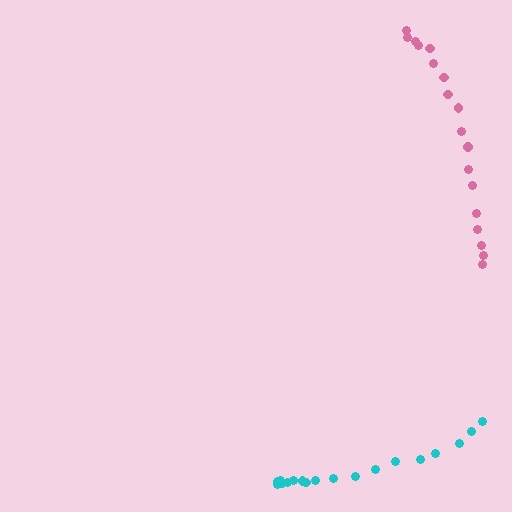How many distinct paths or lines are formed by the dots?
There are 2 distinct paths.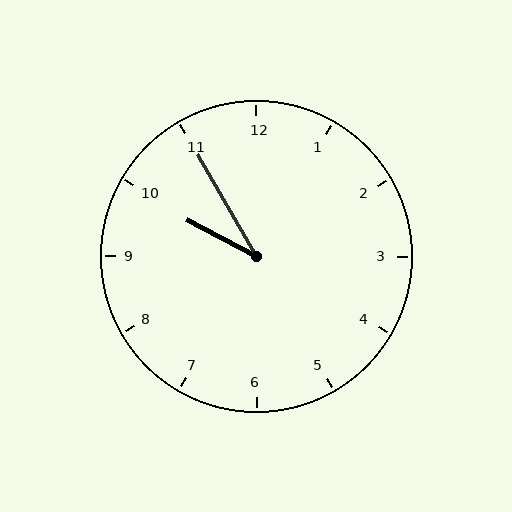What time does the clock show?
9:55.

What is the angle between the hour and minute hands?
Approximately 32 degrees.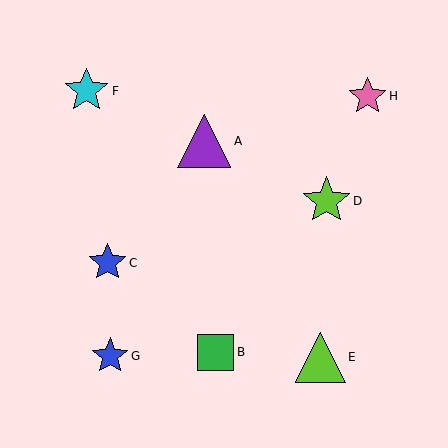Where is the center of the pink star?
The center of the pink star is at (367, 96).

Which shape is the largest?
The purple triangle (labeled A) is the largest.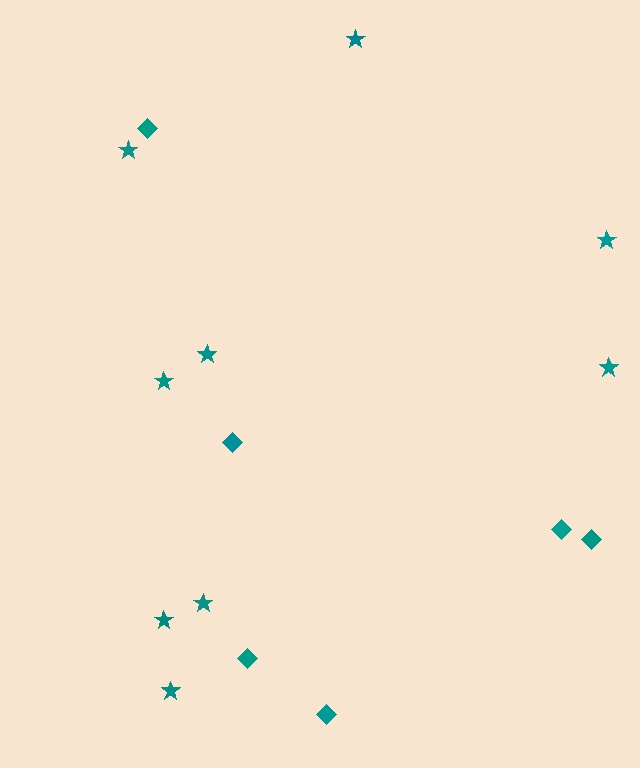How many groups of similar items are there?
There are 2 groups: one group of diamonds (6) and one group of stars (9).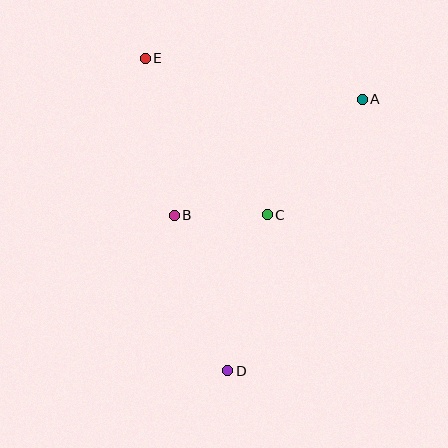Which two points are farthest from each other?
Points D and E are farthest from each other.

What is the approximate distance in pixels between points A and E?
The distance between A and E is approximately 221 pixels.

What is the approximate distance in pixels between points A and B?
The distance between A and B is approximately 221 pixels.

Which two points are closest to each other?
Points B and C are closest to each other.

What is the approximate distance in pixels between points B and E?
The distance between B and E is approximately 160 pixels.